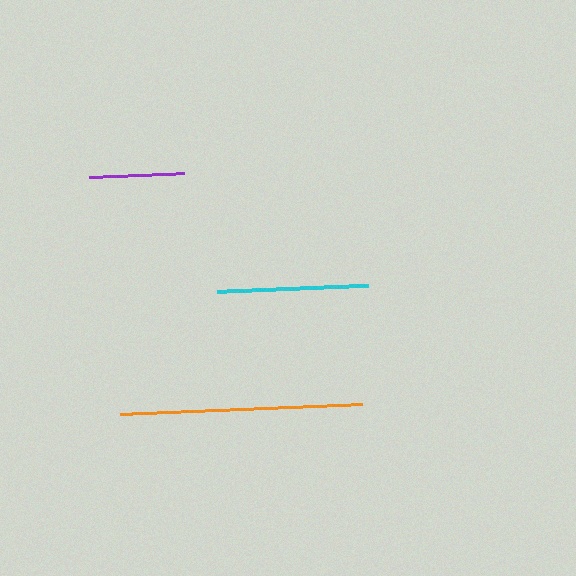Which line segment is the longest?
The orange line is the longest at approximately 243 pixels.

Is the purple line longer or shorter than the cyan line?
The cyan line is longer than the purple line.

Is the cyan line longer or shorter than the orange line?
The orange line is longer than the cyan line.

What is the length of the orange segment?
The orange segment is approximately 243 pixels long.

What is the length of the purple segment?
The purple segment is approximately 95 pixels long.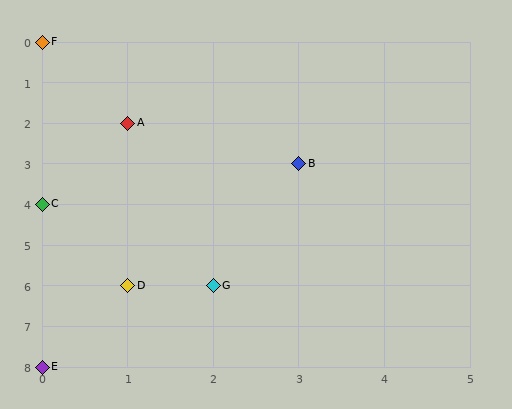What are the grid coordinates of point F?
Point F is at grid coordinates (0, 0).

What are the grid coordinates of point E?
Point E is at grid coordinates (0, 8).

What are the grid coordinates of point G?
Point G is at grid coordinates (2, 6).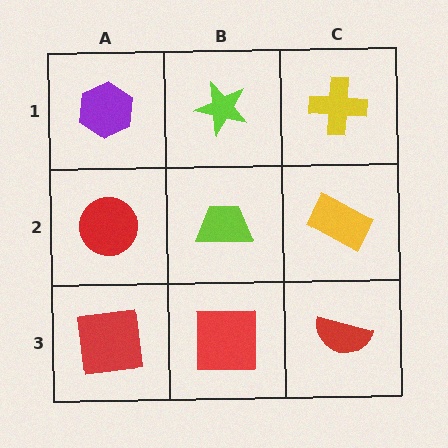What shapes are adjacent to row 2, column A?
A purple hexagon (row 1, column A), a red square (row 3, column A), a lime trapezoid (row 2, column B).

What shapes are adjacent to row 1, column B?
A lime trapezoid (row 2, column B), a purple hexagon (row 1, column A), a yellow cross (row 1, column C).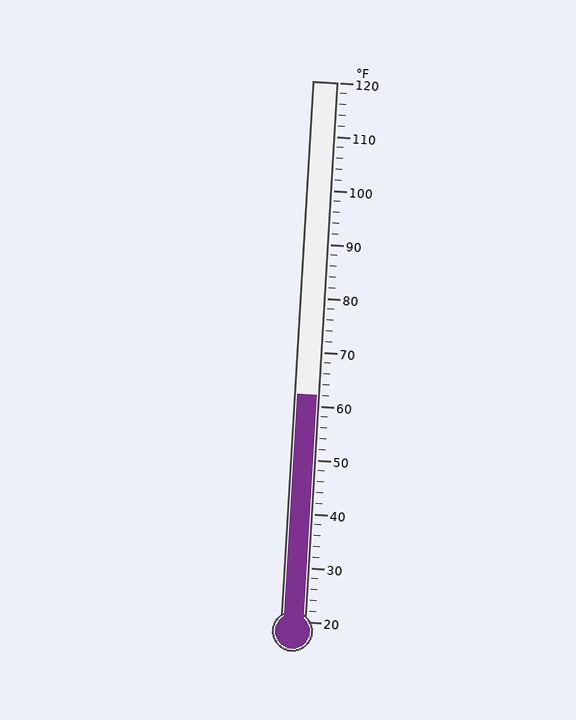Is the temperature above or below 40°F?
The temperature is above 40°F.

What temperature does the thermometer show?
The thermometer shows approximately 62°F.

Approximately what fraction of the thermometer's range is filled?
The thermometer is filled to approximately 40% of its range.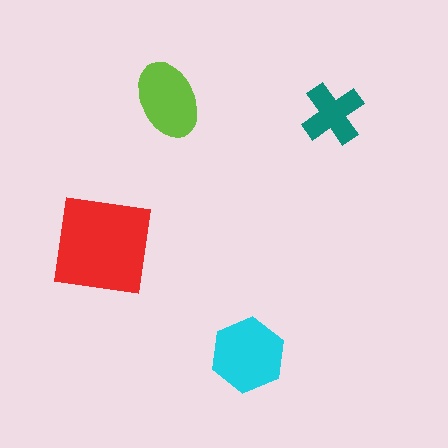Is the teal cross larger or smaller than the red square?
Smaller.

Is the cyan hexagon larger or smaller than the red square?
Smaller.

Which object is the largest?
The red square.